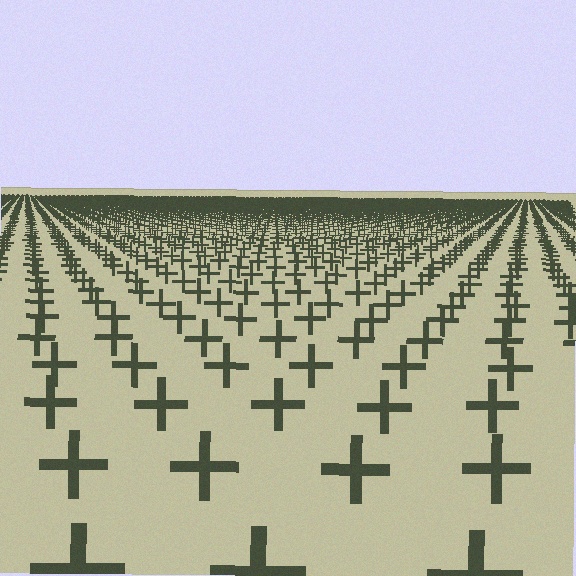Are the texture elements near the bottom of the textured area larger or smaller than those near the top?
Larger. Near the bottom, elements are closer to the viewer and appear at a bigger on-screen size.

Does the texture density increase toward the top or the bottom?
Density increases toward the top.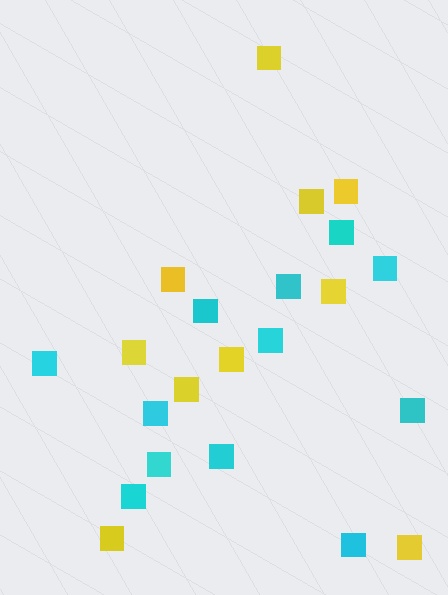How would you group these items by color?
There are 2 groups: one group of yellow squares (10) and one group of cyan squares (12).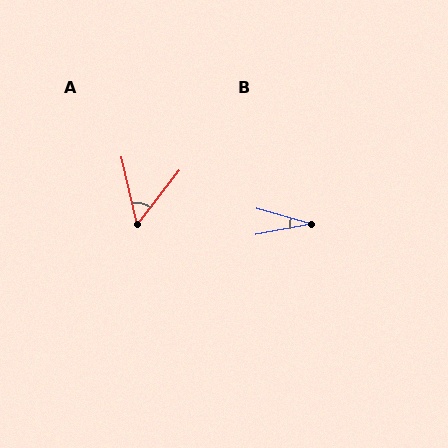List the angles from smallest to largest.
B (27°), A (51°).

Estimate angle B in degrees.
Approximately 27 degrees.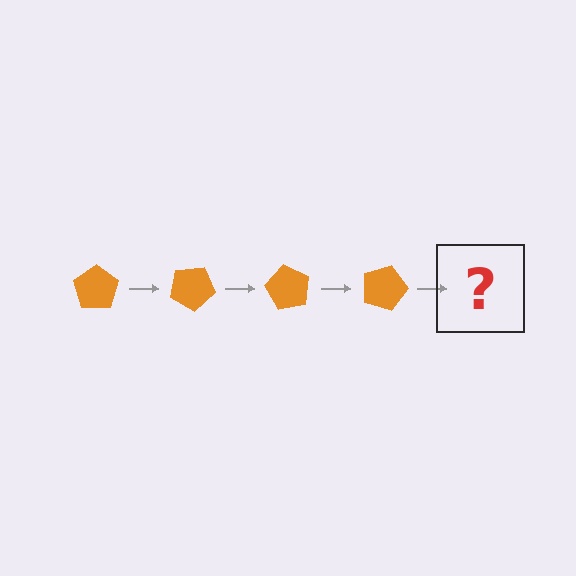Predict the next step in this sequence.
The next step is an orange pentagon rotated 120 degrees.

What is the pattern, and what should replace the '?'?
The pattern is that the pentagon rotates 30 degrees each step. The '?' should be an orange pentagon rotated 120 degrees.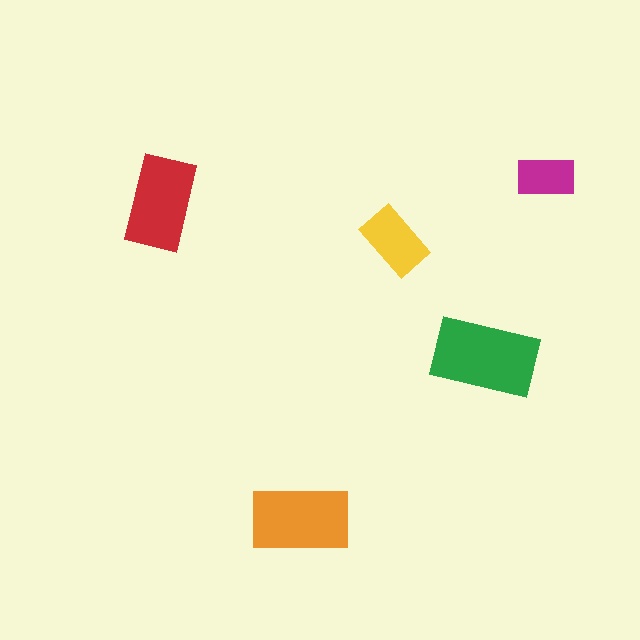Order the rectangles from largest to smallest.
the green one, the orange one, the red one, the yellow one, the magenta one.